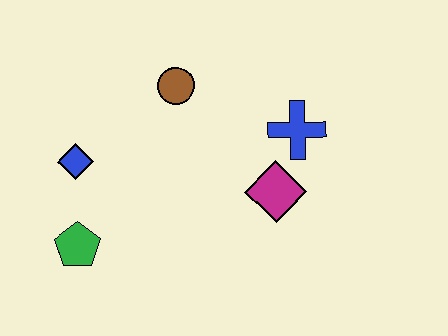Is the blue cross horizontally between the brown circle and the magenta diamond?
No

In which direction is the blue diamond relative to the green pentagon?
The blue diamond is above the green pentagon.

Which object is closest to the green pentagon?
The blue diamond is closest to the green pentagon.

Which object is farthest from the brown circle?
The green pentagon is farthest from the brown circle.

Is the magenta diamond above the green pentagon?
Yes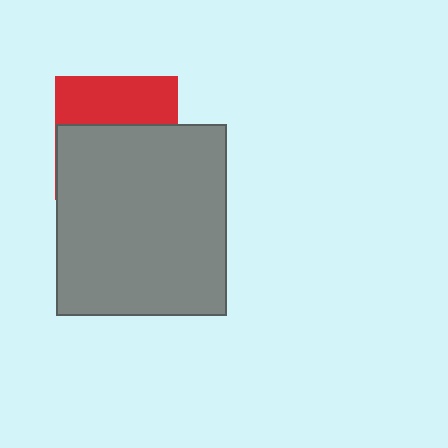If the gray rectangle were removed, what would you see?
You would see the complete red square.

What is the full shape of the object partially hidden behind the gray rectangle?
The partially hidden object is a red square.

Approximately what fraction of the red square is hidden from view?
Roughly 61% of the red square is hidden behind the gray rectangle.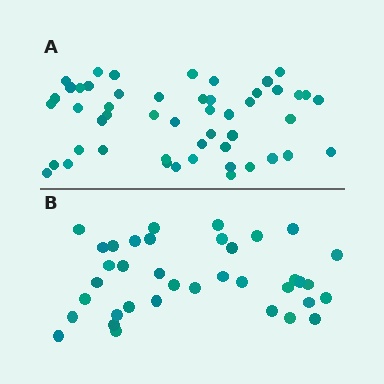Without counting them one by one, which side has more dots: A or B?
Region A (the top region) has more dots.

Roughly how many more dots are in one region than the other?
Region A has approximately 15 more dots than region B.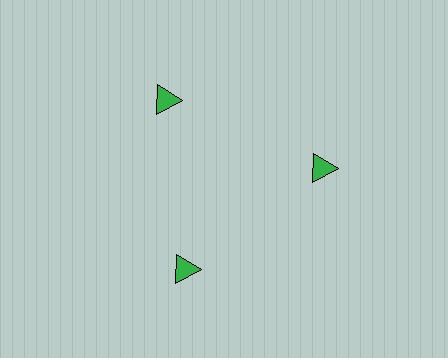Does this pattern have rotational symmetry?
Yes, this pattern has 3-fold rotational symmetry. It looks the same after rotating 120 degrees around the center.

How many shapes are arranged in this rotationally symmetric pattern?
There are 3 shapes, arranged in 3 groups of 1.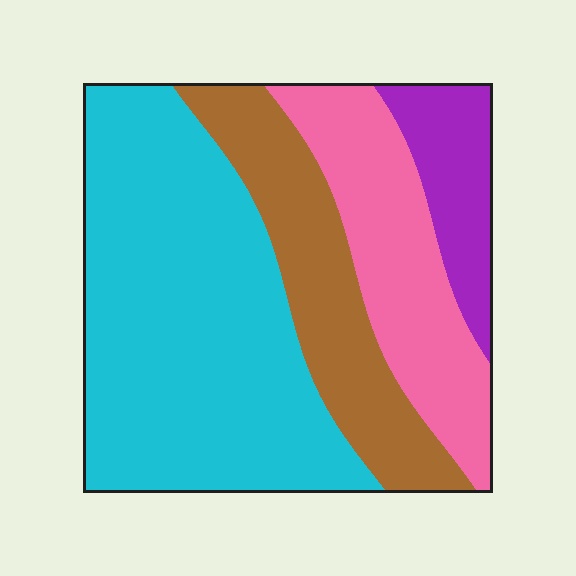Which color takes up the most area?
Cyan, at roughly 50%.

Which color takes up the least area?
Purple, at roughly 10%.